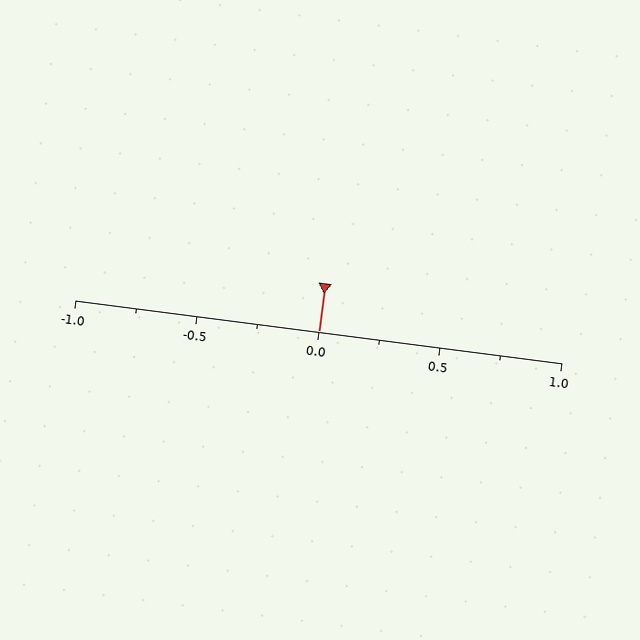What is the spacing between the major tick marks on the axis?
The major ticks are spaced 0.5 apart.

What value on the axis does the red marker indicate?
The marker indicates approximately 0.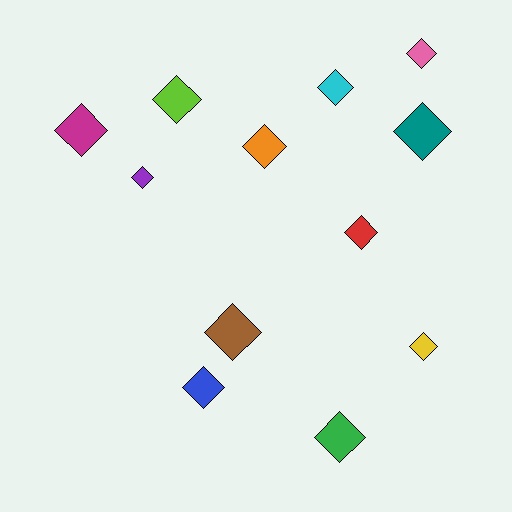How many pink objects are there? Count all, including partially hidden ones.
There is 1 pink object.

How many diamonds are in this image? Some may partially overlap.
There are 12 diamonds.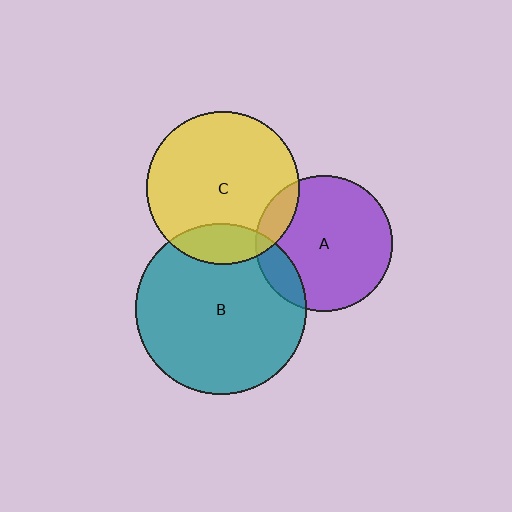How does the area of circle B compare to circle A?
Approximately 1.6 times.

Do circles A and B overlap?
Yes.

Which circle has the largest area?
Circle B (teal).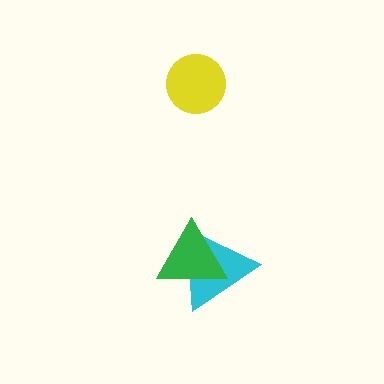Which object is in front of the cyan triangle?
The green triangle is in front of the cyan triangle.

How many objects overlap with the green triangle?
1 object overlaps with the green triangle.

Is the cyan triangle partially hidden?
Yes, it is partially covered by another shape.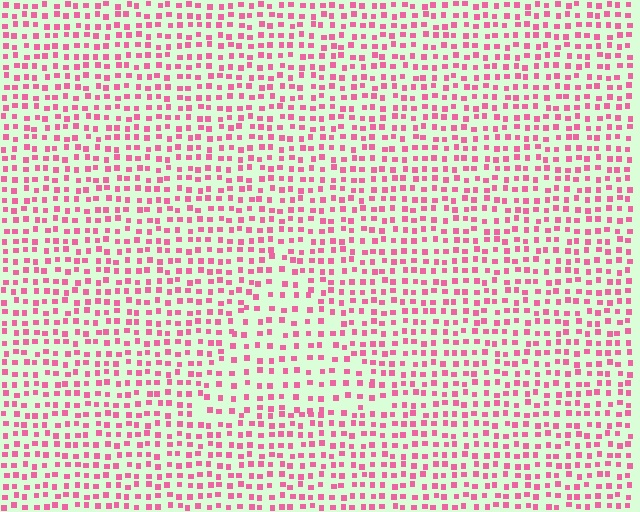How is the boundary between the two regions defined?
The boundary is defined by a change in element density (approximately 1.5x ratio). All elements are the same color, size, and shape.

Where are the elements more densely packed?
The elements are more densely packed outside the triangle boundary.